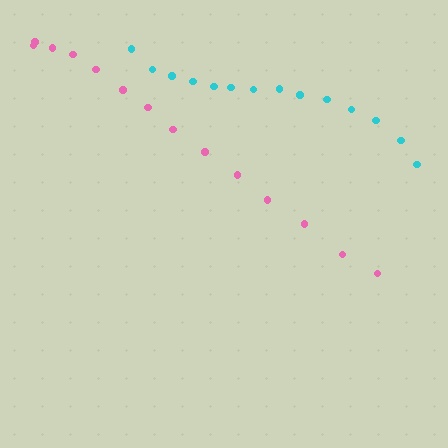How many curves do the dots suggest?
There are 2 distinct paths.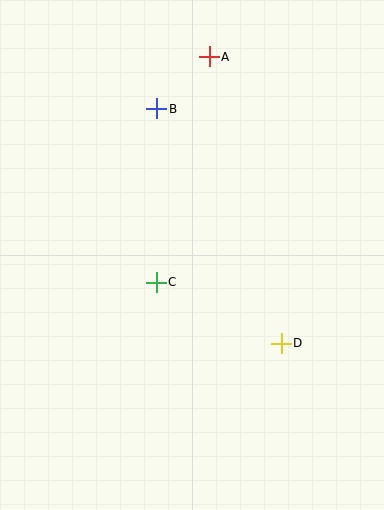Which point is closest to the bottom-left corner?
Point C is closest to the bottom-left corner.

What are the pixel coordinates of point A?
Point A is at (209, 57).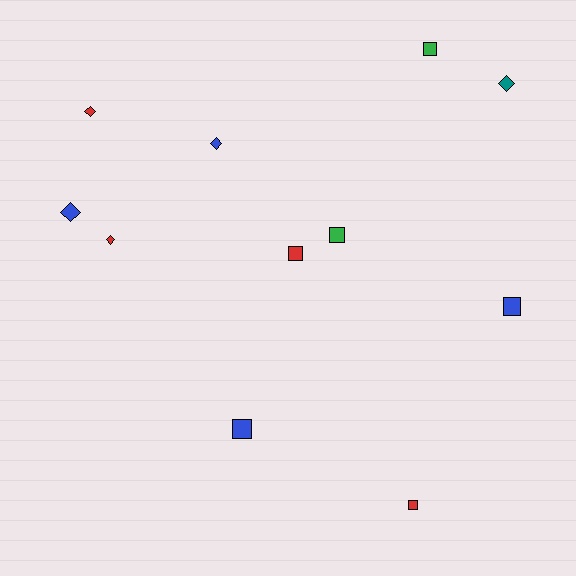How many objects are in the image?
There are 11 objects.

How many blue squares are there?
There are 2 blue squares.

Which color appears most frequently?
Red, with 4 objects.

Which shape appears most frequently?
Square, with 6 objects.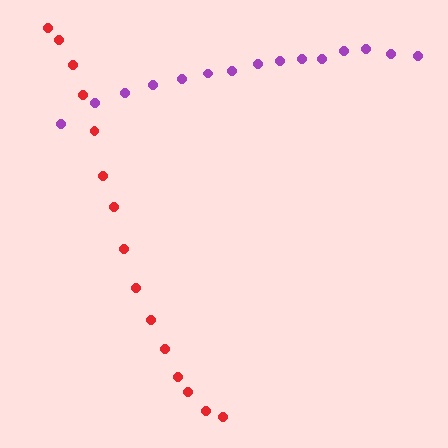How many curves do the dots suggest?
There are 2 distinct paths.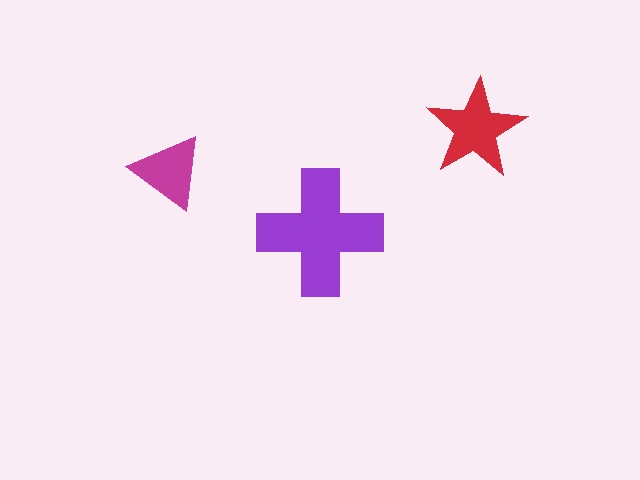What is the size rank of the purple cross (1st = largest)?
1st.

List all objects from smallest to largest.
The magenta triangle, the red star, the purple cross.